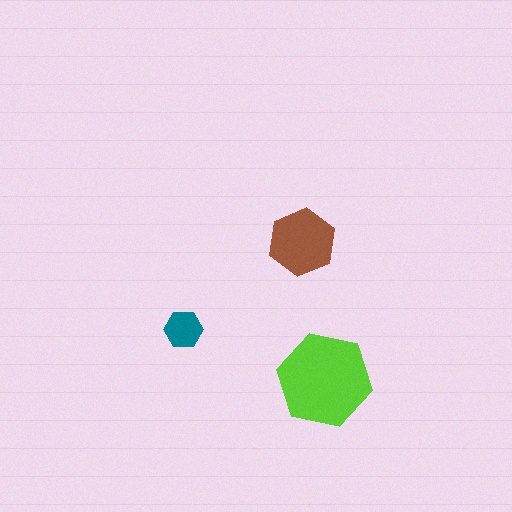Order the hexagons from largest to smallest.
the lime one, the brown one, the teal one.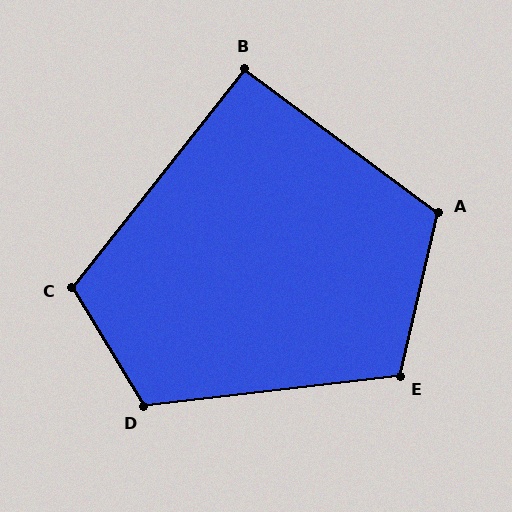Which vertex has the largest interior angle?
D, at approximately 115 degrees.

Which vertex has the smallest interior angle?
B, at approximately 92 degrees.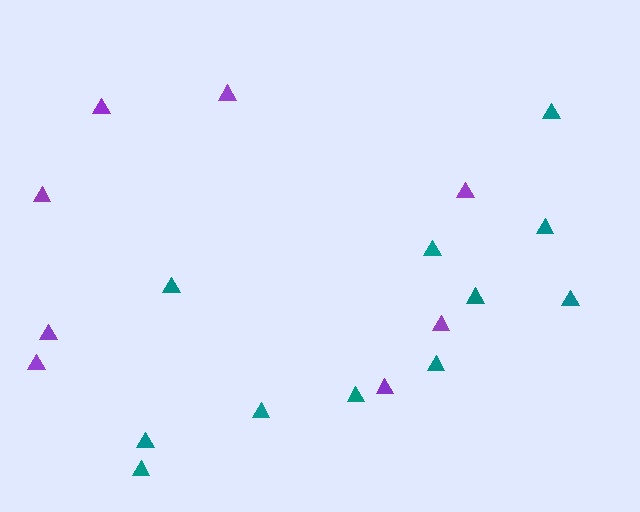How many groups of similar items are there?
There are 2 groups: one group of teal triangles (11) and one group of purple triangles (8).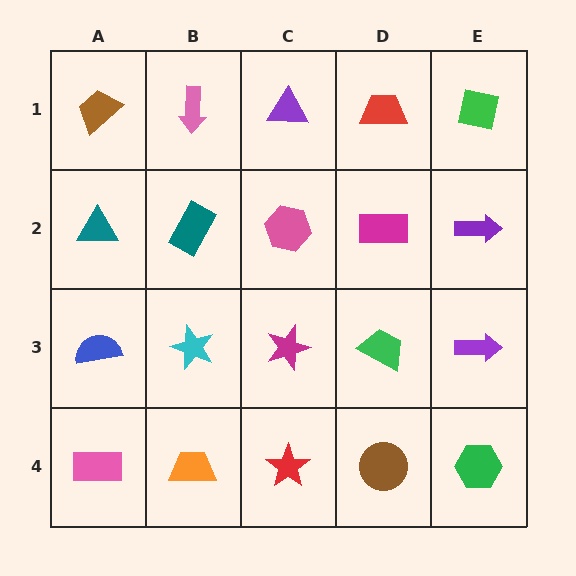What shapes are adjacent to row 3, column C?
A pink hexagon (row 2, column C), a red star (row 4, column C), a cyan star (row 3, column B), a green trapezoid (row 3, column D).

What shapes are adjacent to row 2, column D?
A red trapezoid (row 1, column D), a green trapezoid (row 3, column D), a pink hexagon (row 2, column C), a purple arrow (row 2, column E).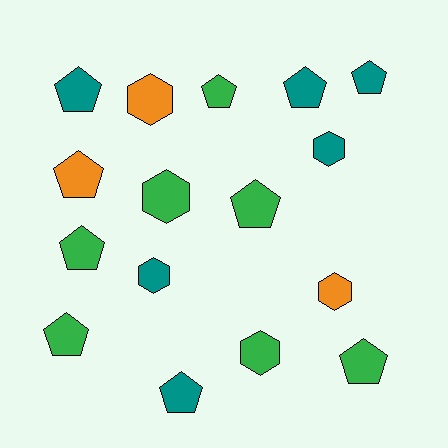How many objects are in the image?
There are 16 objects.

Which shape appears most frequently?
Pentagon, with 10 objects.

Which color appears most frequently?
Green, with 7 objects.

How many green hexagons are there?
There are 2 green hexagons.